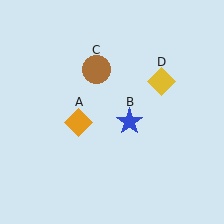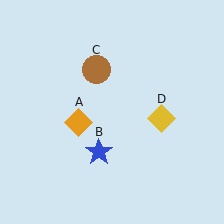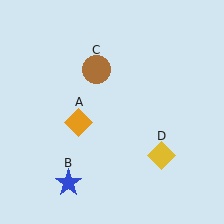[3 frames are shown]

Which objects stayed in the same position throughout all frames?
Orange diamond (object A) and brown circle (object C) remained stationary.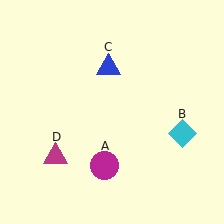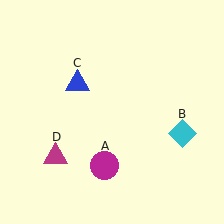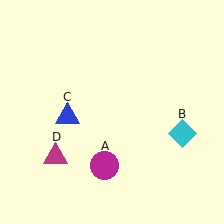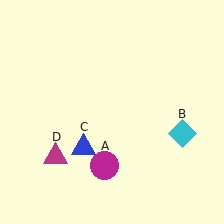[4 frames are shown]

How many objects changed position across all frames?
1 object changed position: blue triangle (object C).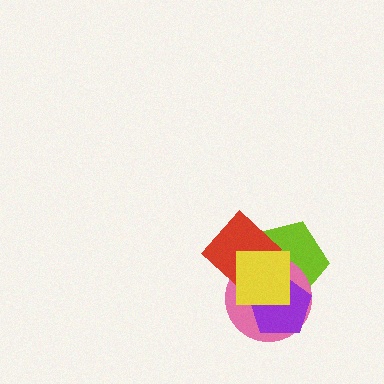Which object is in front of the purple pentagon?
The yellow square is in front of the purple pentagon.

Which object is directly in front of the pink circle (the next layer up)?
The red diamond is directly in front of the pink circle.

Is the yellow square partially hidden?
No, no other shape covers it.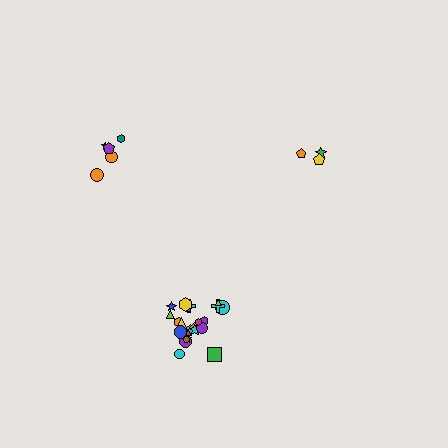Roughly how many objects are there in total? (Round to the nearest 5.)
Roughly 35 objects in total.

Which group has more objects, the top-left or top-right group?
The top-left group.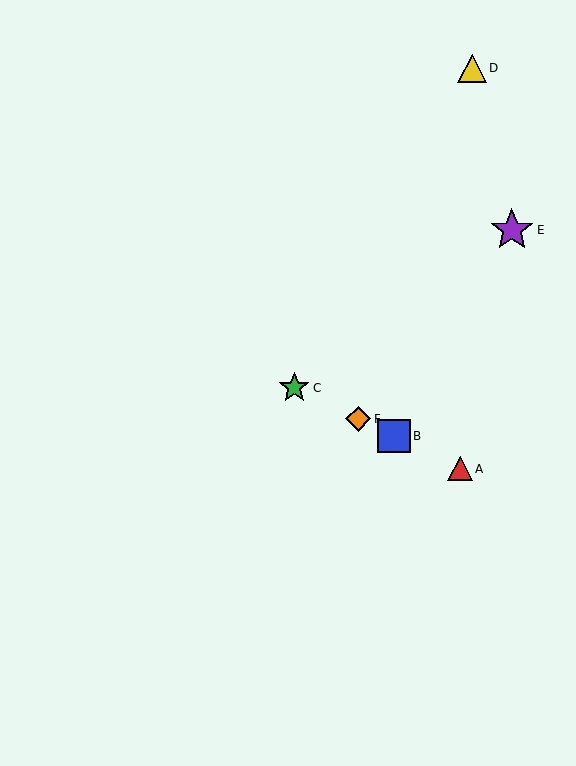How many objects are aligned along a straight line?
4 objects (A, B, C, F) are aligned along a straight line.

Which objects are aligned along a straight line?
Objects A, B, C, F are aligned along a straight line.